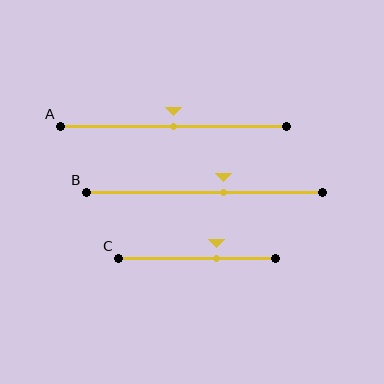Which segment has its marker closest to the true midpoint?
Segment A has its marker closest to the true midpoint.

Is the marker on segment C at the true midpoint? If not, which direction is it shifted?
No, the marker on segment C is shifted to the right by about 13% of the segment length.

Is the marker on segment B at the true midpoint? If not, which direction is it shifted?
No, the marker on segment B is shifted to the right by about 8% of the segment length.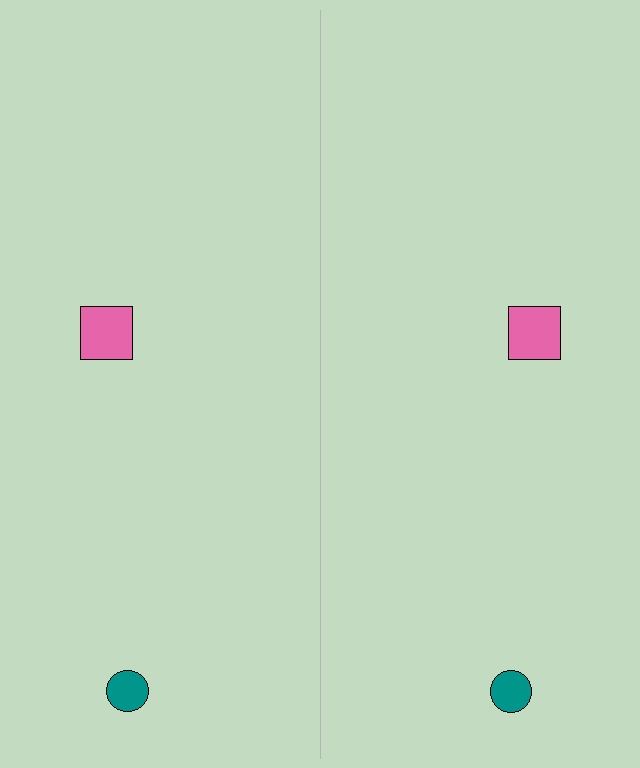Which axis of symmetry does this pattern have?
The pattern has a vertical axis of symmetry running through the center of the image.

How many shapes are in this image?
There are 4 shapes in this image.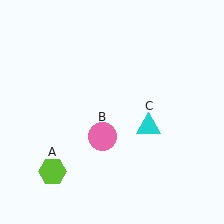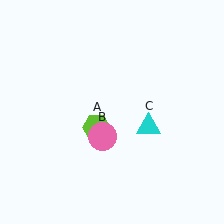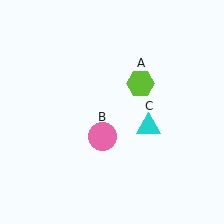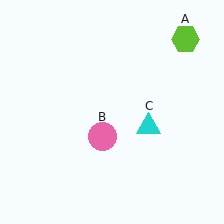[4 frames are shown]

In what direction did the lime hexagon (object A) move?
The lime hexagon (object A) moved up and to the right.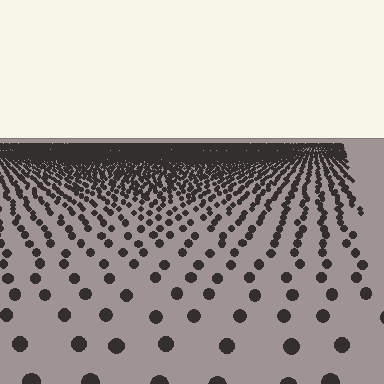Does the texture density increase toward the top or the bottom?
Density increases toward the top.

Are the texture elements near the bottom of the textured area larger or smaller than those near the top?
Larger. Near the bottom, elements are closer to the viewer and appear at a bigger on-screen size.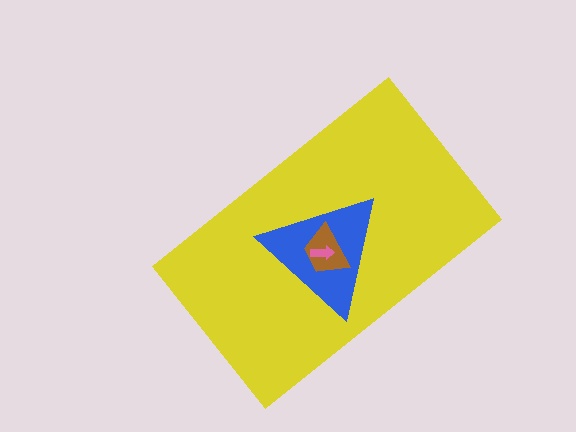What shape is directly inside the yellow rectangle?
The blue triangle.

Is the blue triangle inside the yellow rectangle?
Yes.